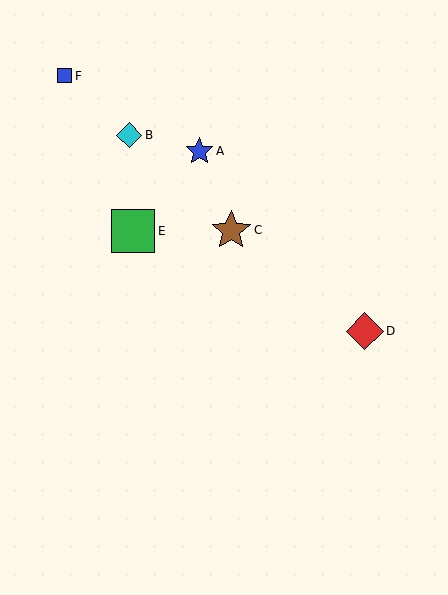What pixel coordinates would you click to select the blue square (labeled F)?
Click at (64, 76) to select the blue square F.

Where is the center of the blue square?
The center of the blue square is at (64, 76).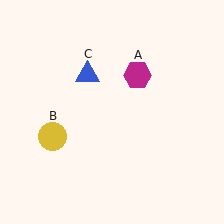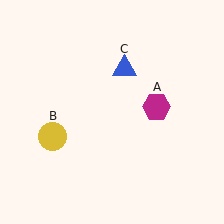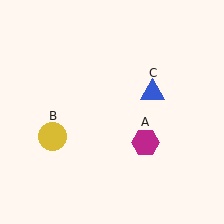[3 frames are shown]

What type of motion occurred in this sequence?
The magenta hexagon (object A), blue triangle (object C) rotated clockwise around the center of the scene.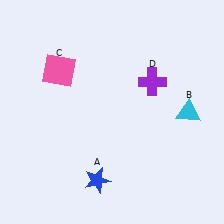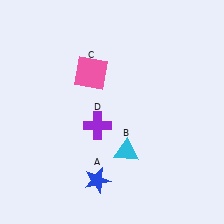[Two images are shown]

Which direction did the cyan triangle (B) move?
The cyan triangle (B) moved left.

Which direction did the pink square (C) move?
The pink square (C) moved right.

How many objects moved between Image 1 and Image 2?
3 objects moved between the two images.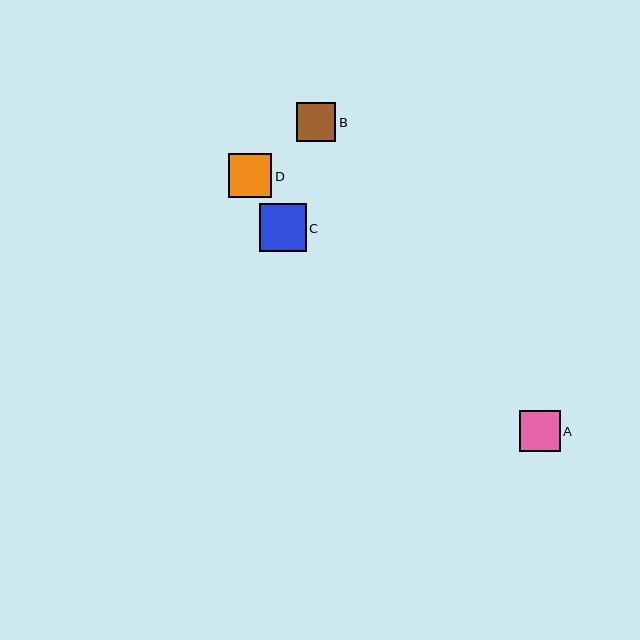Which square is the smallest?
Square B is the smallest with a size of approximately 39 pixels.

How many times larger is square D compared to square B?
Square D is approximately 1.1 times the size of square B.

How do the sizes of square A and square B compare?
Square A and square B are approximately the same size.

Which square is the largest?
Square C is the largest with a size of approximately 47 pixels.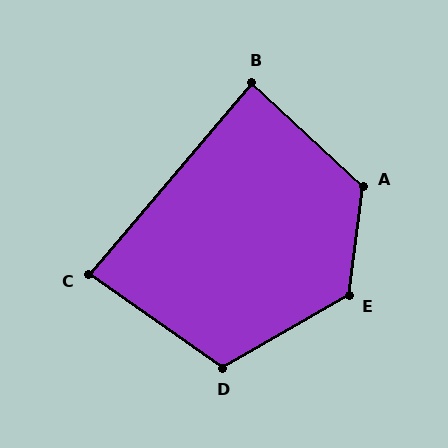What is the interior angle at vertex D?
Approximately 115 degrees (obtuse).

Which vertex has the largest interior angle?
E, at approximately 127 degrees.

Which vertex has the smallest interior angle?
C, at approximately 85 degrees.